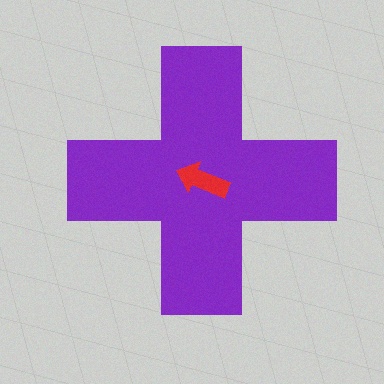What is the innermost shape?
The red arrow.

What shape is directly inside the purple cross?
The red arrow.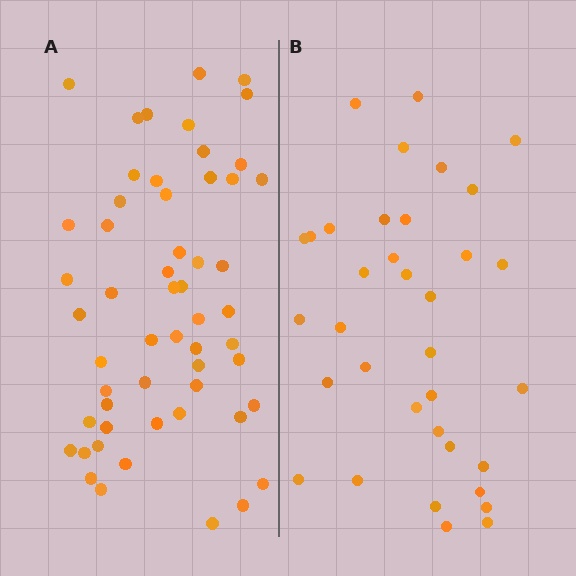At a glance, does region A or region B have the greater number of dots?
Region A (the left region) has more dots.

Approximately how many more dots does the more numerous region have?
Region A has approximately 20 more dots than region B.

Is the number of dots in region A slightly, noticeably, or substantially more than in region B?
Region A has substantially more. The ratio is roughly 1.6 to 1.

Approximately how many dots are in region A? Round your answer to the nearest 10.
About 60 dots. (The exact count is 55, which rounds to 60.)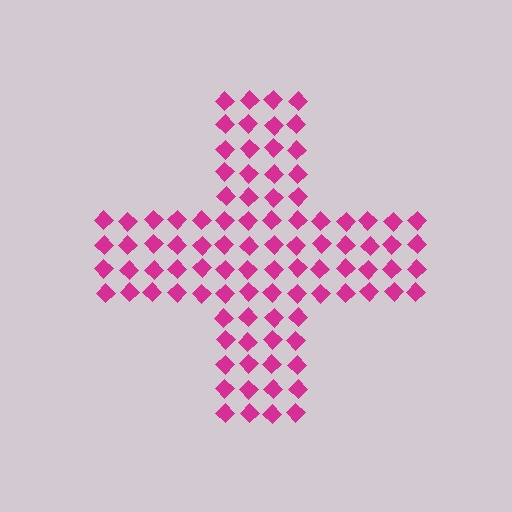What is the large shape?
The large shape is a cross.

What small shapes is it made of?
It is made of small diamonds.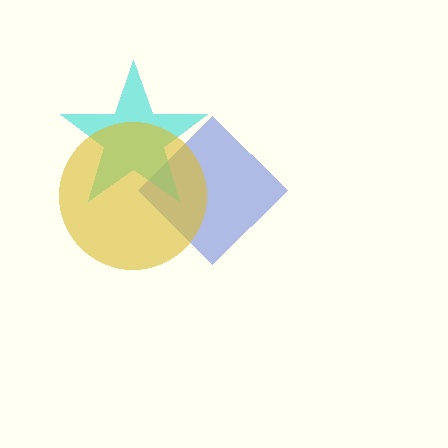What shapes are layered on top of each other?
The layered shapes are: a blue diamond, a cyan star, a yellow circle.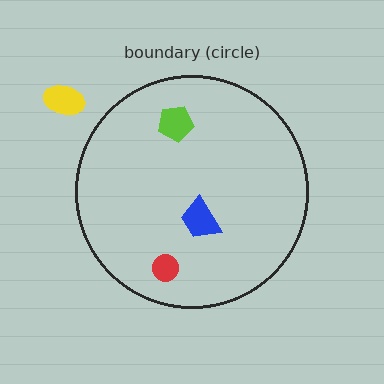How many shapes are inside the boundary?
3 inside, 1 outside.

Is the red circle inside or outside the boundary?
Inside.